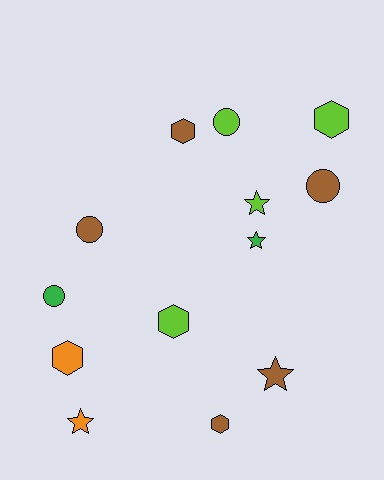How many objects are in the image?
There are 13 objects.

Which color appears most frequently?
Brown, with 5 objects.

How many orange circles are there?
There are no orange circles.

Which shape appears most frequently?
Hexagon, with 5 objects.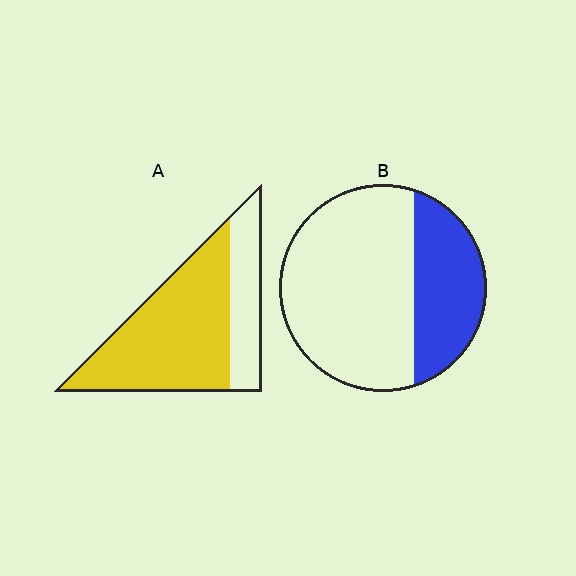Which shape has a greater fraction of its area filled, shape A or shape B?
Shape A.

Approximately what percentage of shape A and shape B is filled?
A is approximately 70% and B is approximately 30%.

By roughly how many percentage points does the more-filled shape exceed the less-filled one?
By roughly 40 percentage points (A over B).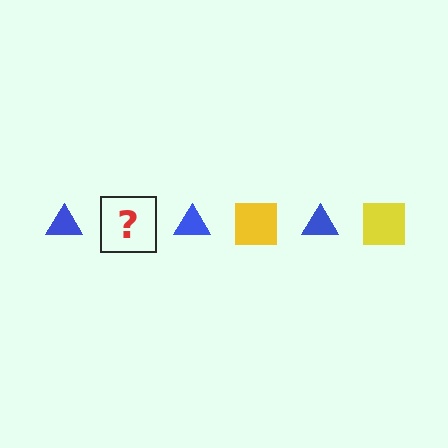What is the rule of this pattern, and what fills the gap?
The rule is that the pattern alternates between blue triangle and yellow square. The gap should be filled with a yellow square.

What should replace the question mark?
The question mark should be replaced with a yellow square.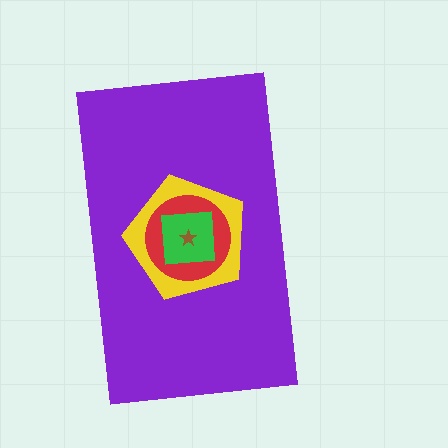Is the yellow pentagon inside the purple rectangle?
Yes.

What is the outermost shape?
The purple rectangle.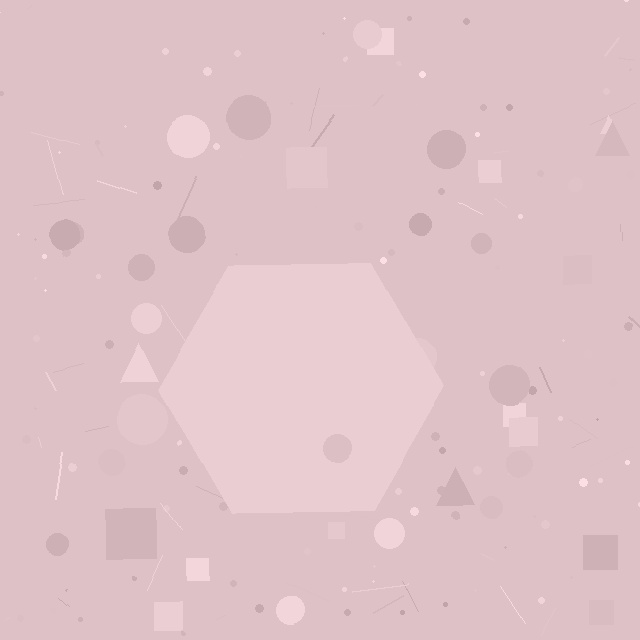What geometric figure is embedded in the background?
A hexagon is embedded in the background.